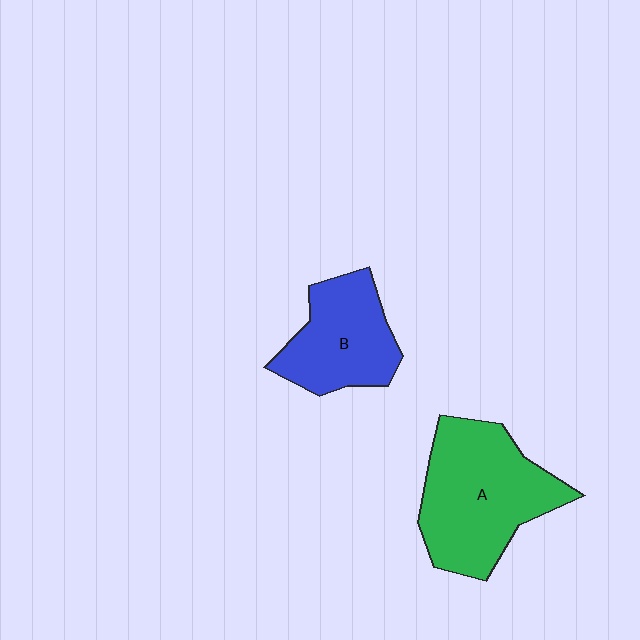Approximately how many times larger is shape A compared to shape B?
Approximately 1.5 times.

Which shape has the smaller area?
Shape B (blue).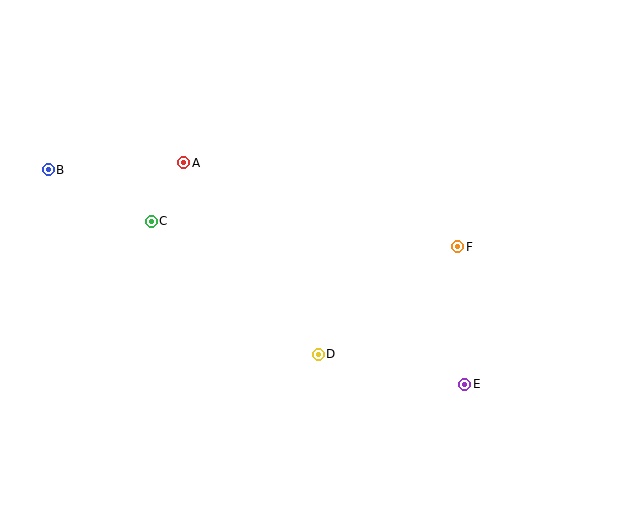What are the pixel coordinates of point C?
Point C is at (151, 221).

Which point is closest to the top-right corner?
Point F is closest to the top-right corner.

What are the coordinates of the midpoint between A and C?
The midpoint between A and C is at (167, 192).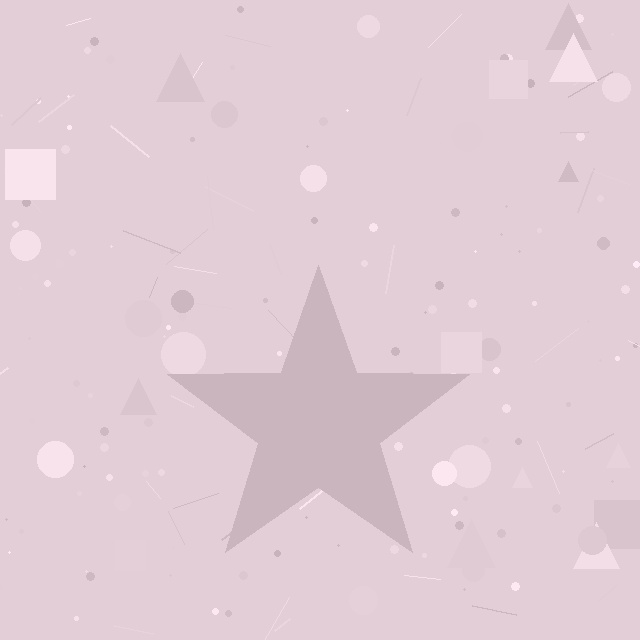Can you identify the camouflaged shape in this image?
The camouflaged shape is a star.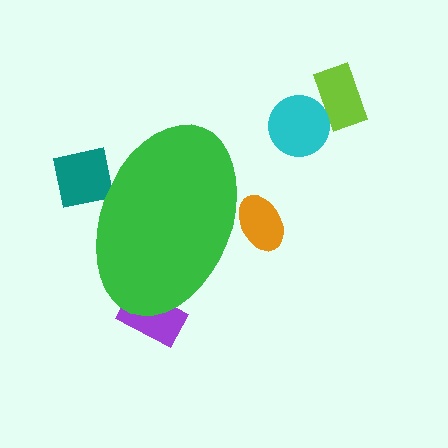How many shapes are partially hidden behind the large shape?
3 shapes are partially hidden.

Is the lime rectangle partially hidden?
No, the lime rectangle is fully visible.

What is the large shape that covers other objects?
A green ellipse.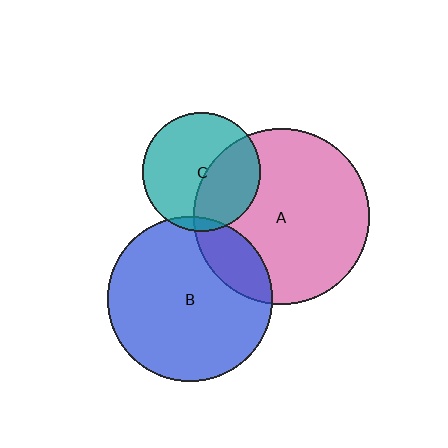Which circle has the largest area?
Circle A (pink).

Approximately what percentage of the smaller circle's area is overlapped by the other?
Approximately 5%.